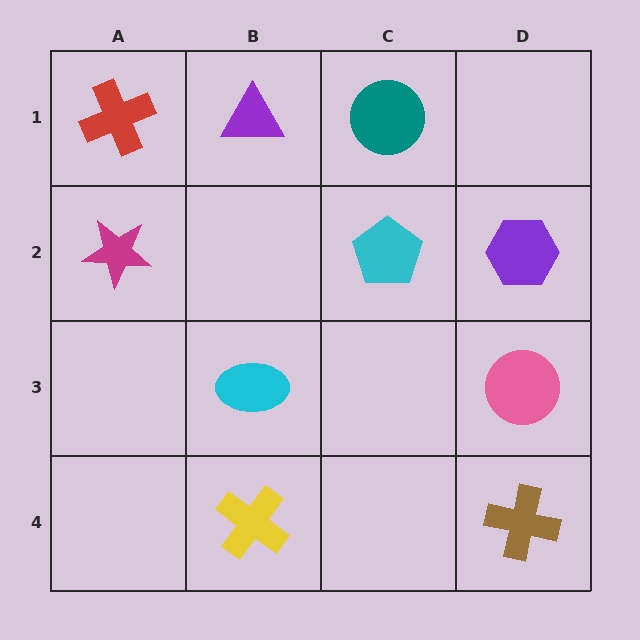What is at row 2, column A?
A magenta star.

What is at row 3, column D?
A pink circle.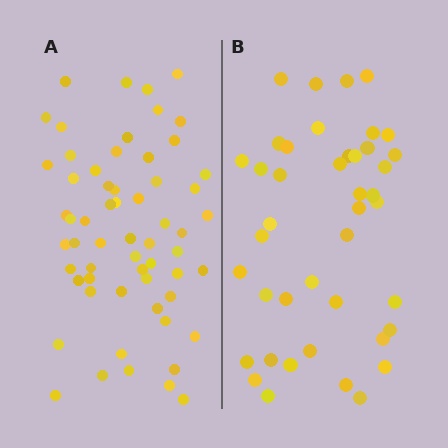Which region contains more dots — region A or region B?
Region A (the left region) has more dots.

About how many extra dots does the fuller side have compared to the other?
Region A has approximately 20 more dots than region B.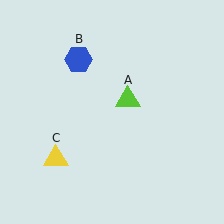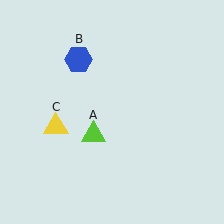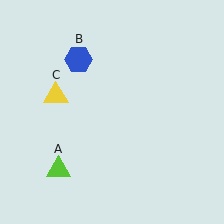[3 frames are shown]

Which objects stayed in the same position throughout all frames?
Blue hexagon (object B) remained stationary.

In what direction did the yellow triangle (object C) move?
The yellow triangle (object C) moved up.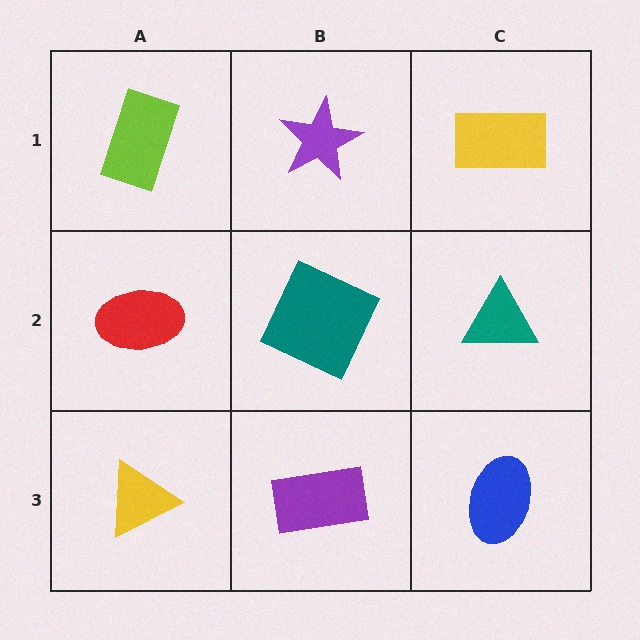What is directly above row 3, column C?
A teal triangle.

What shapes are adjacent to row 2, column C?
A yellow rectangle (row 1, column C), a blue ellipse (row 3, column C), a teal square (row 2, column B).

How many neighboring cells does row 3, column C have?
2.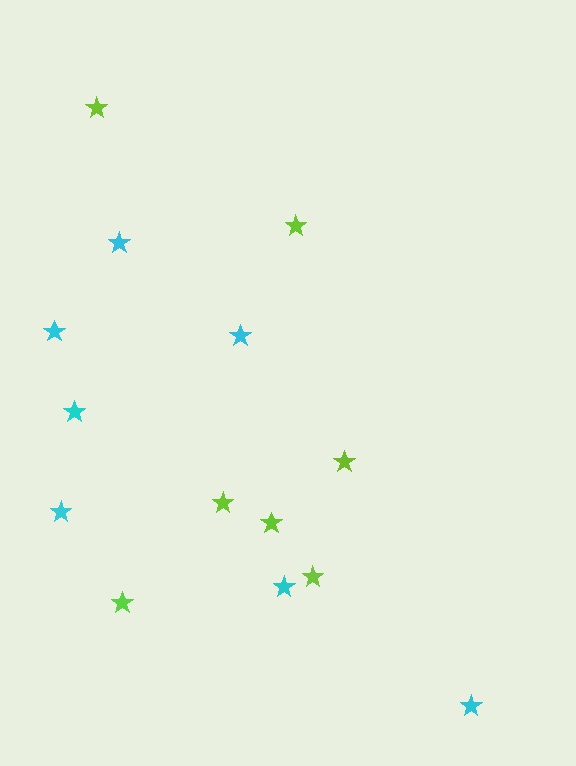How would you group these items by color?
There are 2 groups: one group of cyan stars (7) and one group of lime stars (7).